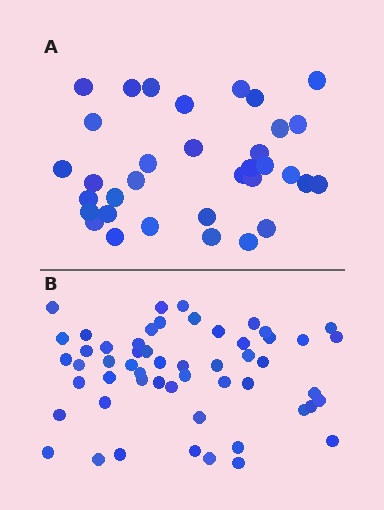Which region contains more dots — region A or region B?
Region B (the bottom region) has more dots.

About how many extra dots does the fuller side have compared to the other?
Region B has approximately 20 more dots than region A.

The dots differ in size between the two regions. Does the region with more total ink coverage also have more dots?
No. Region A has more total ink coverage because its dots are larger, but region B actually contains more individual dots. Total area can be misleading — the number of items is what matters here.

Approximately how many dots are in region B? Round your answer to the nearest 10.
About 50 dots. (The exact count is 54, which rounds to 50.)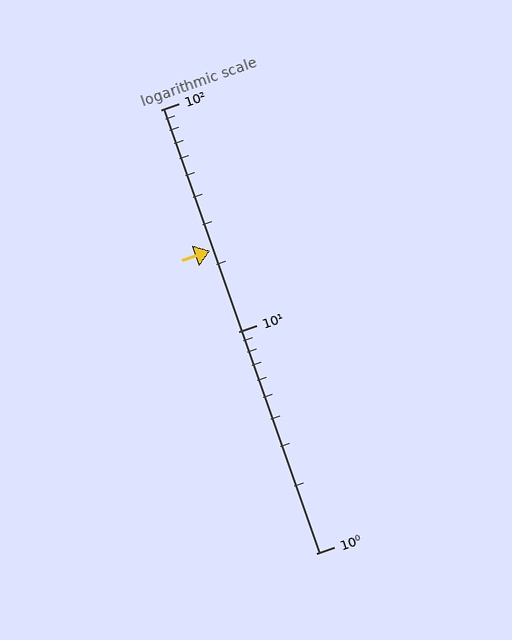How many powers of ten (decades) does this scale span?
The scale spans 2 decades, from 1 to 100.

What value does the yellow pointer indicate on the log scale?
The pointer indicates approximately 23.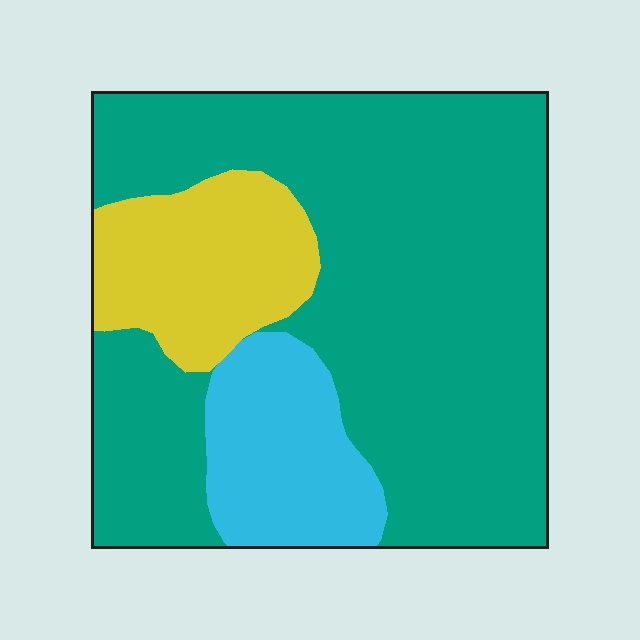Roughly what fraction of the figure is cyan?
Cyan covers roughly 15% of the figure.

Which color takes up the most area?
Teal, at roughly 70%.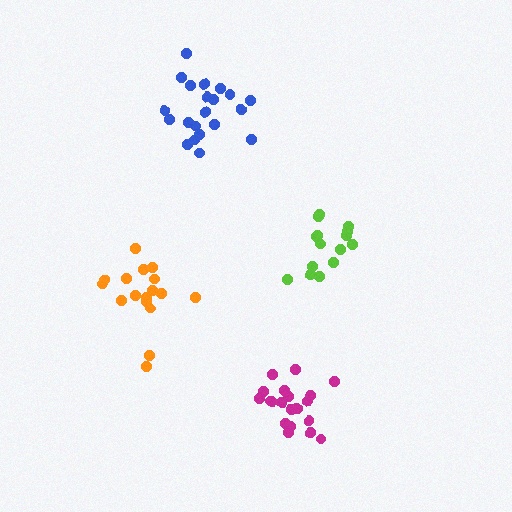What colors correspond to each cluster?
The clusters are colored: orange, lime, blue, magenta.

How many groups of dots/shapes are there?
There are 4 groups.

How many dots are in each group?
Group 1: 17 dots, Group 2: 15 dots, Group 3: 21 dots, Group 4: 20 dots (73 total).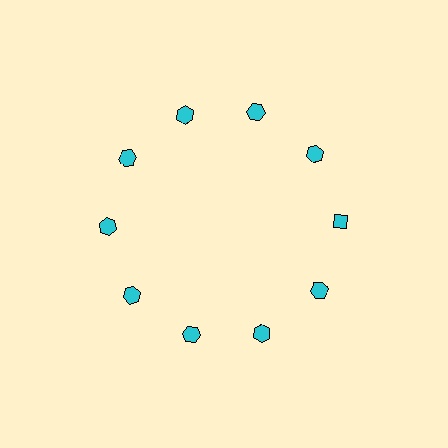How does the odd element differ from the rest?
It has a different shape: diamond instead of hexagon.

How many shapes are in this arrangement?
There are 10 shapes arranged in a ring pattern.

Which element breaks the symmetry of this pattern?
The cyan diamond at roughly the 3 o'clock position breaks the symmetry. All other shapes are cyan hexagons.